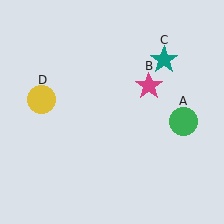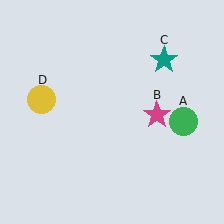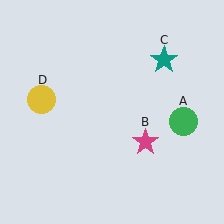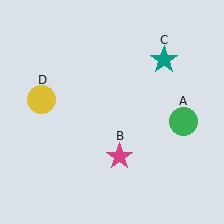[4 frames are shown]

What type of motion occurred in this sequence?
The magenta star (object B) rotated clockwise around the center of the scene.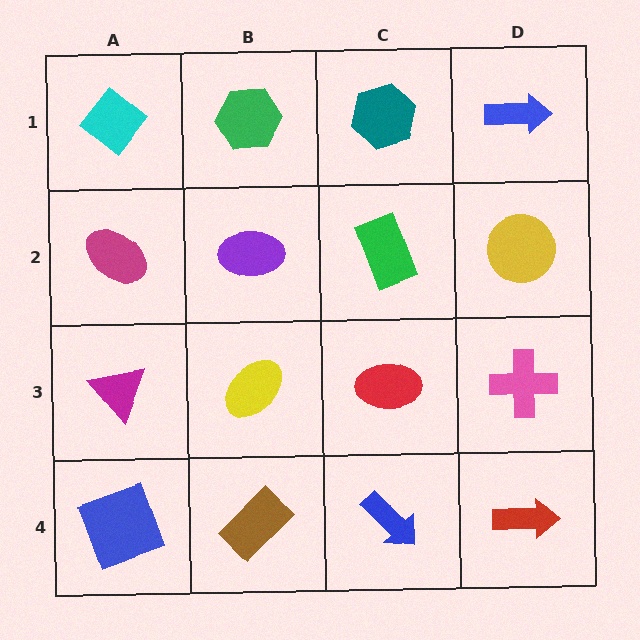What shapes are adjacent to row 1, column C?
A green rectangle (row 2, column C), a green hexagon (row 1, column B), a blue arrow (row 1, column D).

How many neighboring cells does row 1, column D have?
2.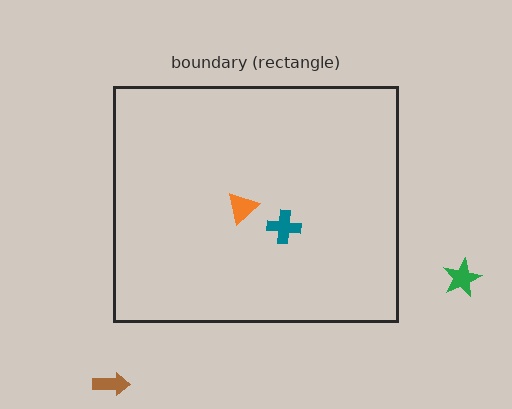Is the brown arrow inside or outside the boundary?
Outside.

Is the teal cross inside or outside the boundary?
Inside.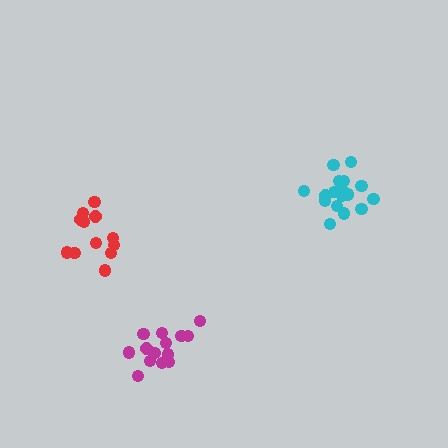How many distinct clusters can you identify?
There are 3 distinct clusters.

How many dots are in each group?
Group 1: 17 dots, Group 2: 12 dots, Group 3: 14 dots (43 total).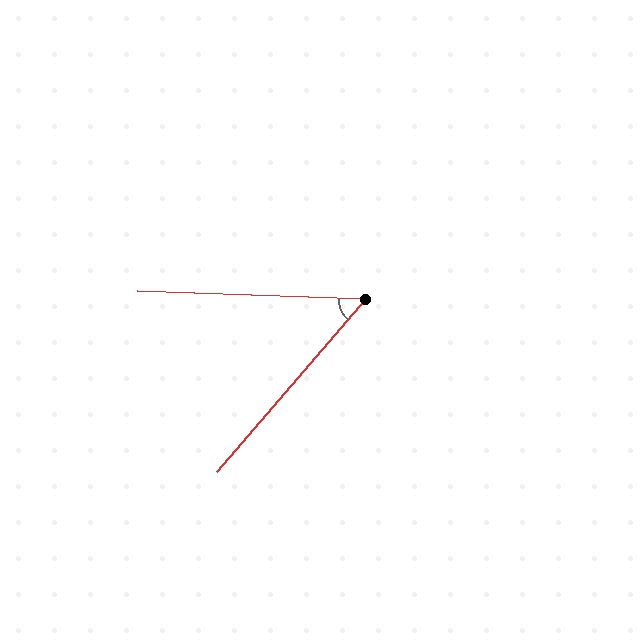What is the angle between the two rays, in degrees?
Approximately 51 degrees.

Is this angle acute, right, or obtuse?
It is acute.